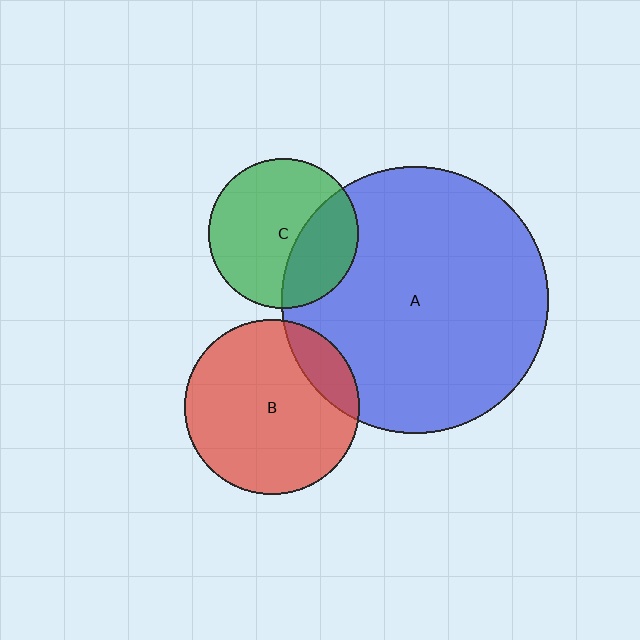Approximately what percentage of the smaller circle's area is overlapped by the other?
Approximately 35%.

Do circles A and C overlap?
Yes.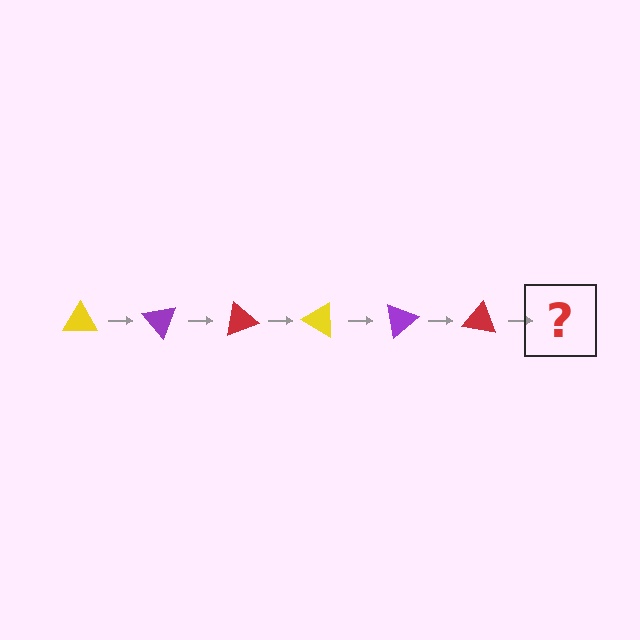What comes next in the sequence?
The next element should be a yellow triangle, rotated 300 degrees from the start.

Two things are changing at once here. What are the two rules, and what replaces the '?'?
The two rules are that it rotates 50 degrees each step and the color cycles through yellow, purple, and red. The '?' should be a yellow triangle, rotated 300 degrees from the start.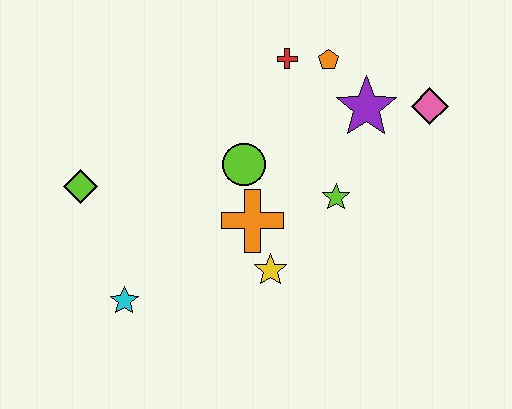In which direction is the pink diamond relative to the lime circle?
The pink diamond is to the right of the lime circle.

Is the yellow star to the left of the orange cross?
No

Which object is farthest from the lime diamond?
The pink diamond is farthest from the lime diamond.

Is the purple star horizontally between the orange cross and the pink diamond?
Yes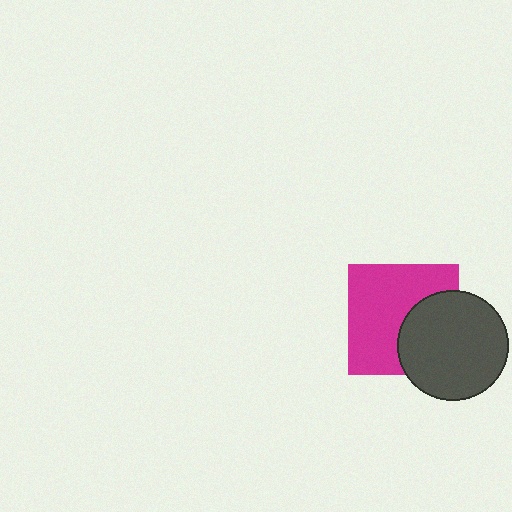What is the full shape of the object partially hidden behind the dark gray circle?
The partially hidden object is a magenta square.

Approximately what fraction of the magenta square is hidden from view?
Roughly 37% of the magenta square is hidden behind the dark gray circle.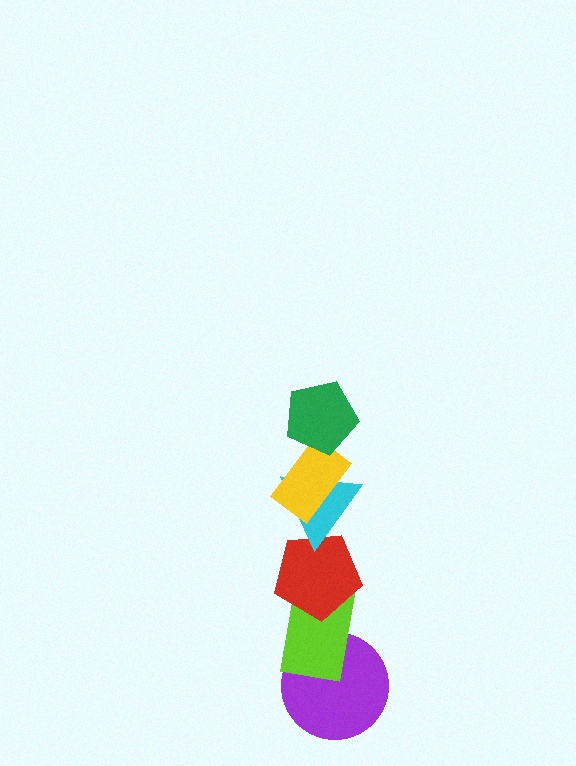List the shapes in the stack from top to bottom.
From top to bottom: the green pentagon, the yellow rectangle, the cyan triangle, the red pentagon, the lime rectangle, the purple circle.